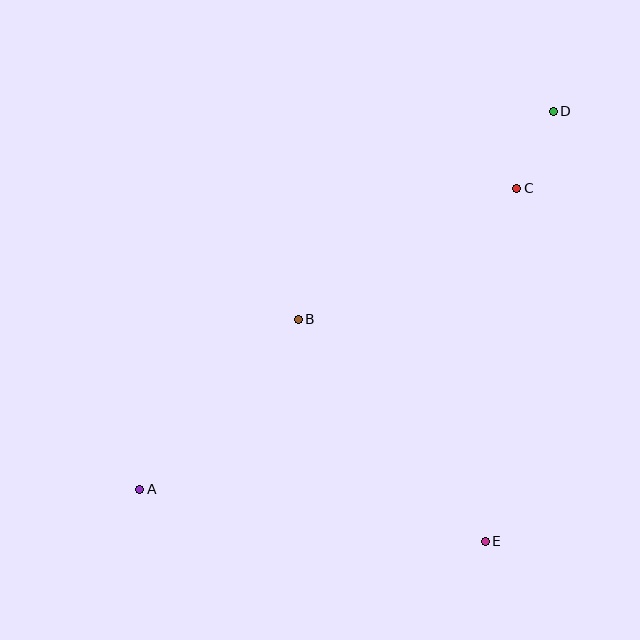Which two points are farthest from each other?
Points A and D are farthest from each other.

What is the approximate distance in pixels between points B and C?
The distance between B and C is approximately 255 pixels.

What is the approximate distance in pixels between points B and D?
The distance between B and D is approximately 329 pixels.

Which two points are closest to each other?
Points C and D are closest to each other.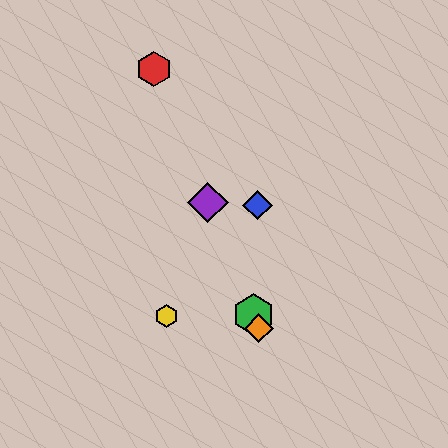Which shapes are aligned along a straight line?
The red hexagon, the green hexagon, the purple diamond, the orange diamond are aligned along a straight line.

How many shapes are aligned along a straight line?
4 shapes (the red hexagon, the green hexagon, the purple diamond, the orange diamond) are aligned along a straight line.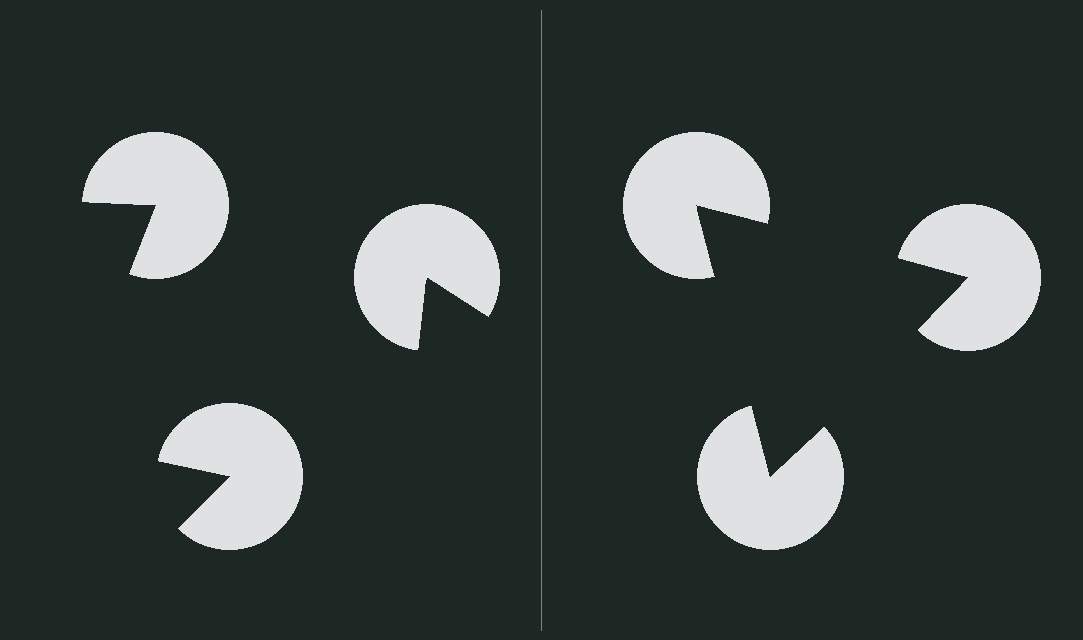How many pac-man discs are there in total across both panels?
6 — 3 on each side.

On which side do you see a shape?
An illusory triangle appears on the right side. On the left side the wedge cuts are rotated, so no coherent shape forms.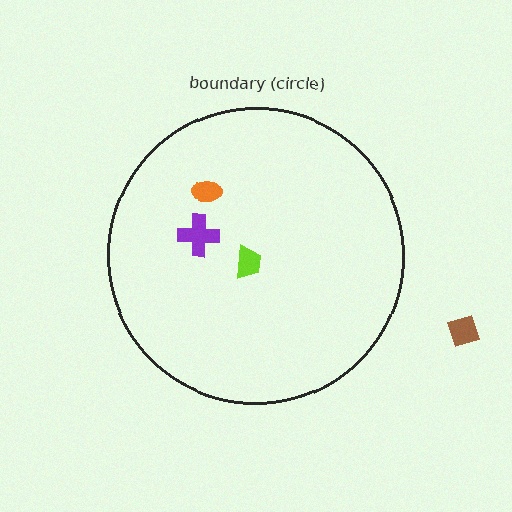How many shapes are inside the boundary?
3 inside, 1 outside.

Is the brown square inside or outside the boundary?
Outside.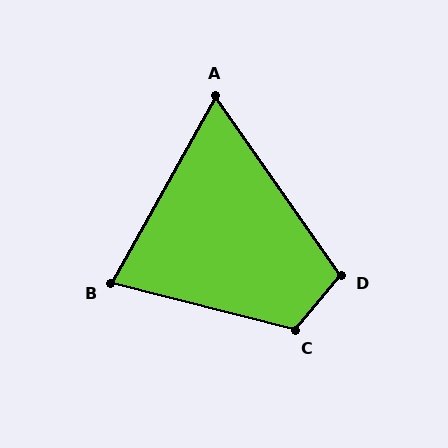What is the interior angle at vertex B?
Approximately 75 degrees (acute).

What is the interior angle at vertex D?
Approximately 105 degrees (obtuse).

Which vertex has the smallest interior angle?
A, at approximately 64 degrees.